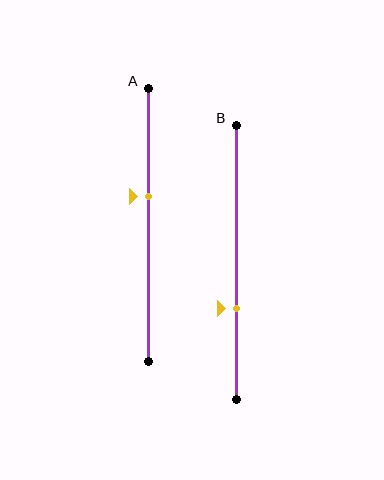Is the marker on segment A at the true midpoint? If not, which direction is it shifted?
No, the marker on segment A is shifted upward by about 10% of the segment length.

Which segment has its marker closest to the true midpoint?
Segment A has its marker closest to the true midpoint.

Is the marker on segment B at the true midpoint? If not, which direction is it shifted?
No, the marker on segment B is shifted downward by about 17% of the segment length.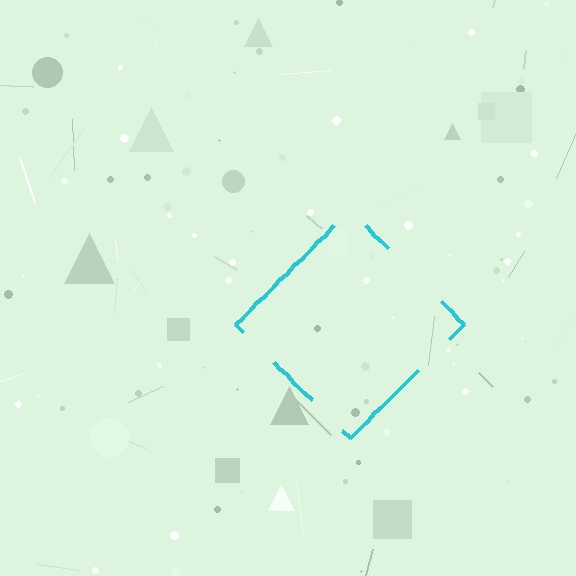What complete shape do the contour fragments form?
The contour fragments form a diamond.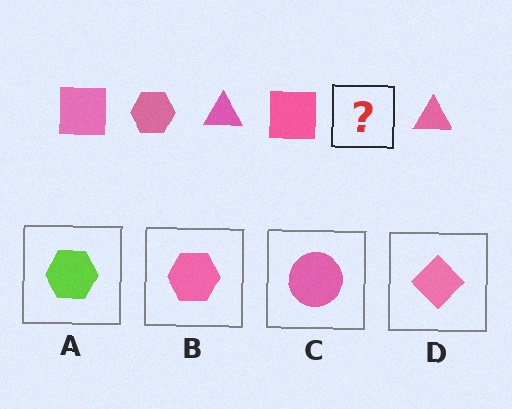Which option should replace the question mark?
Option B.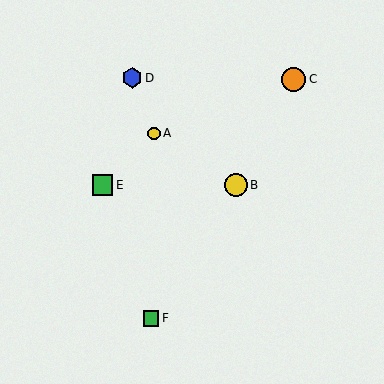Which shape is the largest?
The orange circle (labeled C) is the largest.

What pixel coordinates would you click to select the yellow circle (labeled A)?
Click at (154, 133) to select the yellow circle A.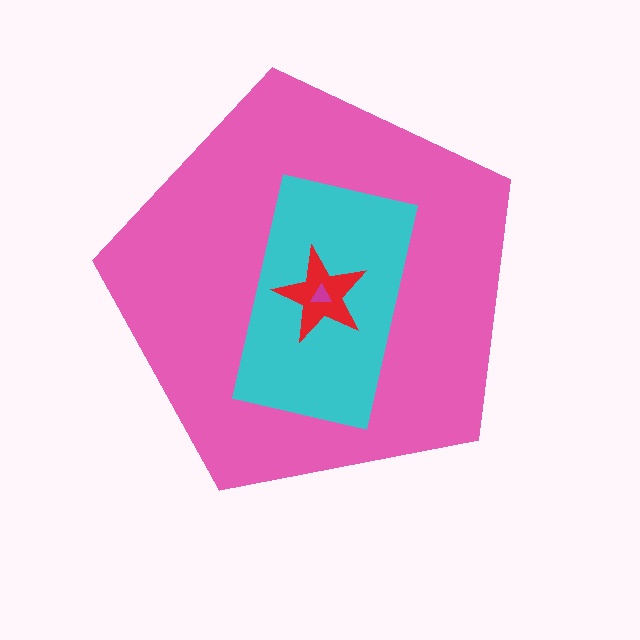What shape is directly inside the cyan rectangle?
The red star.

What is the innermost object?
The magenta triangle.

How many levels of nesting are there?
4.